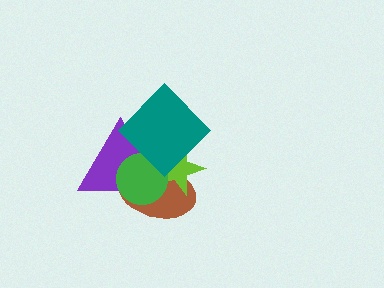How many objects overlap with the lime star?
4 objects overlap with the lime star.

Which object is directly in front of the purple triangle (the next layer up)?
The green circle is directly in front of the purple triangle.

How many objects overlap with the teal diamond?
4 objects overlap with the teal diamond.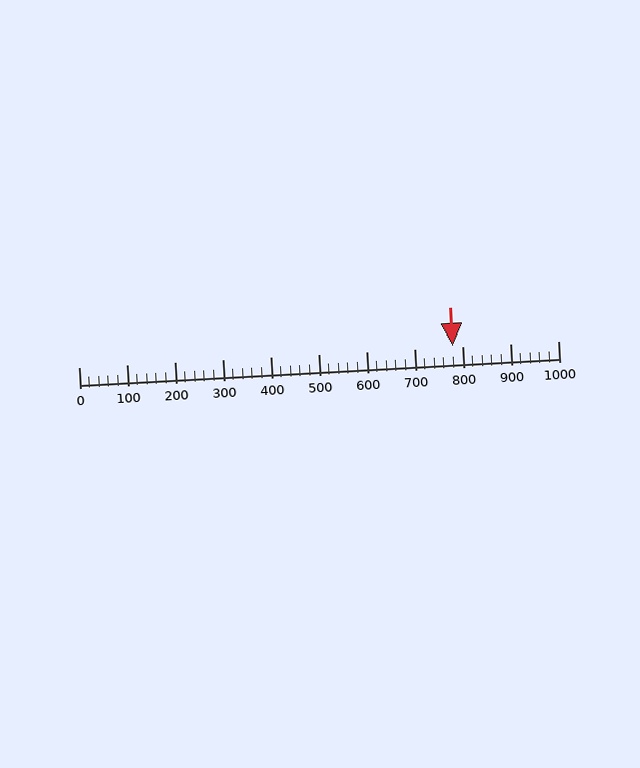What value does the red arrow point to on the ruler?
The red arrow points to approximately 780.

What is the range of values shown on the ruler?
The ruler shows values from 0 to 1000.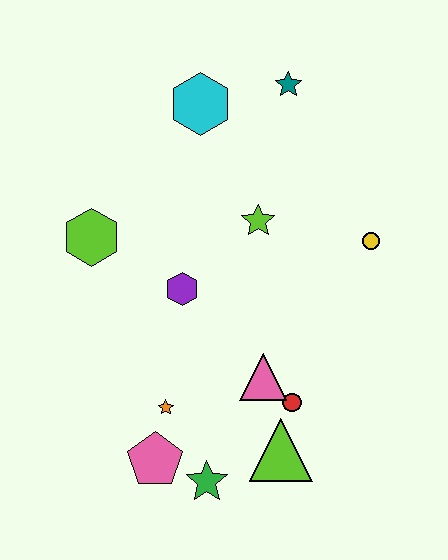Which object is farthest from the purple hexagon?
The teal star is farthest from the purple hexagon.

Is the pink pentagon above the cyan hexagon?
No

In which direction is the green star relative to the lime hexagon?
The green star is below the lime hexagon.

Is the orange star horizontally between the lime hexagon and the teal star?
Yes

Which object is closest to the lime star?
The purple hexagon is closest to the lime star.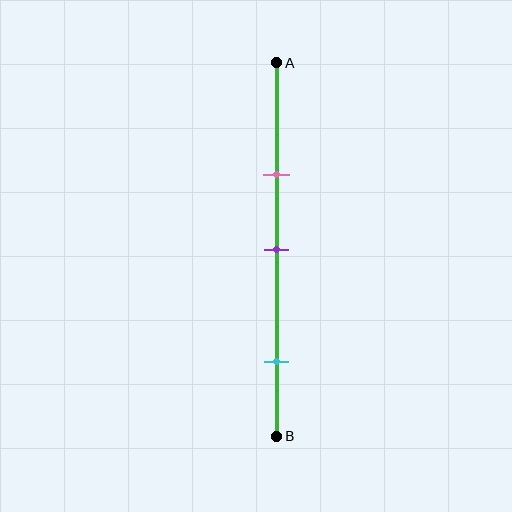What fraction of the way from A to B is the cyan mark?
The cyan mark is approximately 80% (0.8) of the way from A to B.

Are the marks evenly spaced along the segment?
No, the marks are not evenly spaced.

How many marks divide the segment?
There are 3 marks dividing the segment.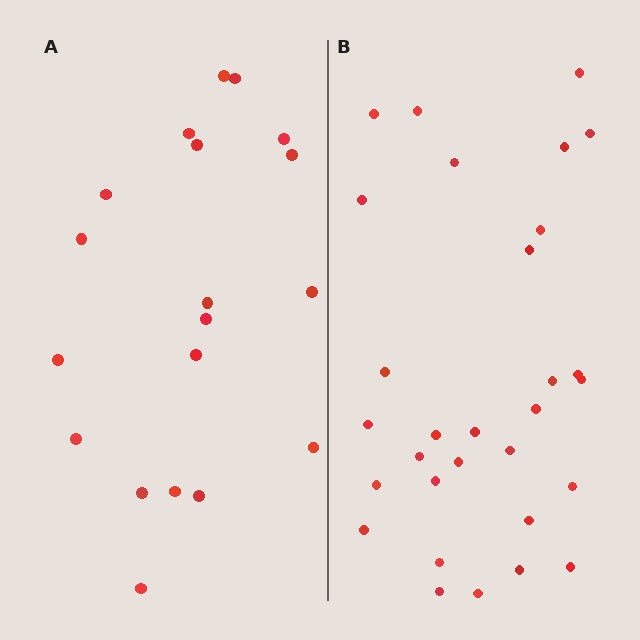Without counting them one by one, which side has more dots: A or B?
Region B (the right region) has more dots.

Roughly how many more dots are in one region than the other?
Region B has roughly 12 or so more dots than region A.